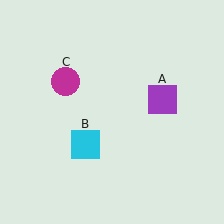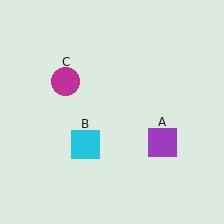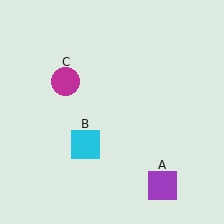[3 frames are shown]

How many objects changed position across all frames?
1 object changed position: purple square (object A).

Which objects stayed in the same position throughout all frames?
Cyan square (object B) and magenta circle (object C) remained stationary.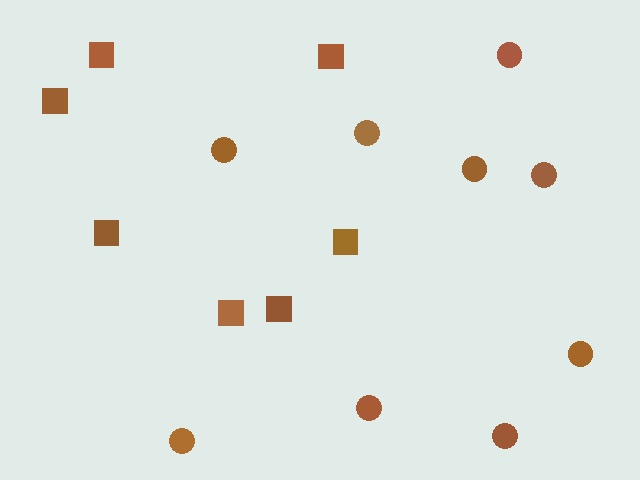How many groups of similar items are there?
There are 2 groups: one group of squares (7) and one group of circles (9).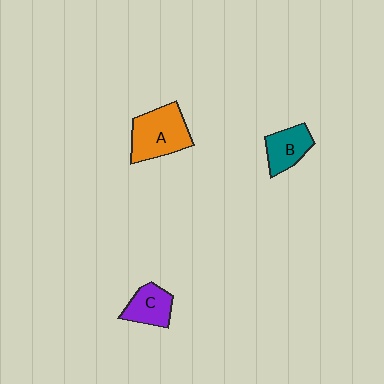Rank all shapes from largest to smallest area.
From largest to smallest: A (orange), B (teal), C (purple).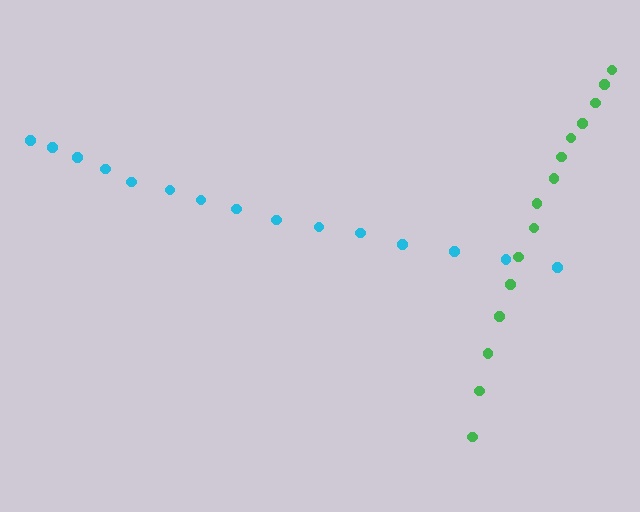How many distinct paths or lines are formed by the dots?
There are 2 distinct paths.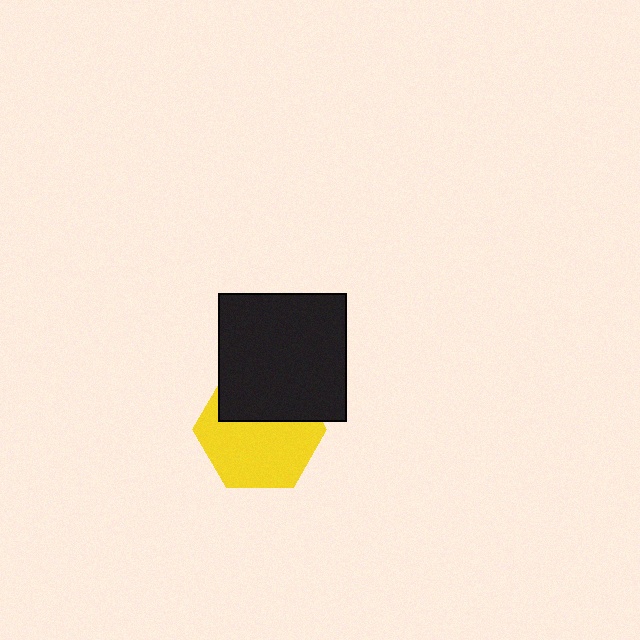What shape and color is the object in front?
The object in front is a black square.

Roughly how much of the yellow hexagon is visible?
About half of it is visible (roughly 62%).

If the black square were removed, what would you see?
You would see the complete yellow hexagon.